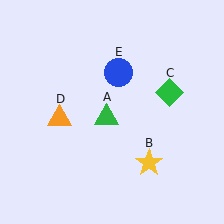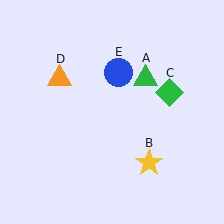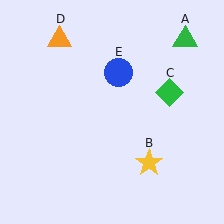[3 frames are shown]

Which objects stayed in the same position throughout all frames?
Yellow star (object B) and green diamond (object C) and blue circle (object E) remained stationary.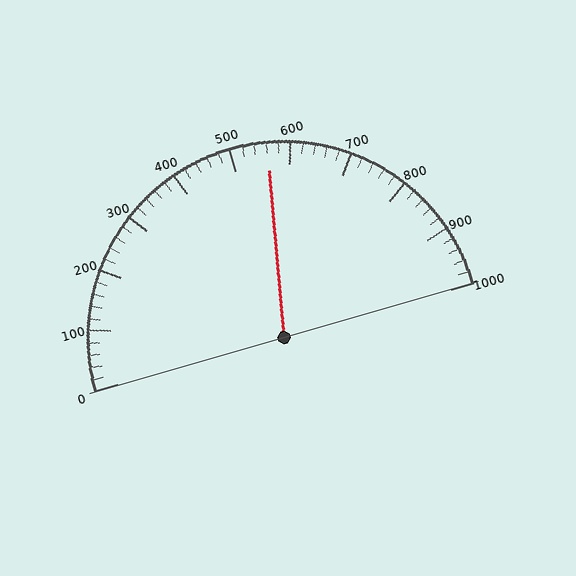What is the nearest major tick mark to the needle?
The nearest major tick mark is 600.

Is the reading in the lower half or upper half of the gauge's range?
The reading is in the upper half of the range (0 to 1000).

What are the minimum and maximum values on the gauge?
The gauge ranges from 0 to 1000.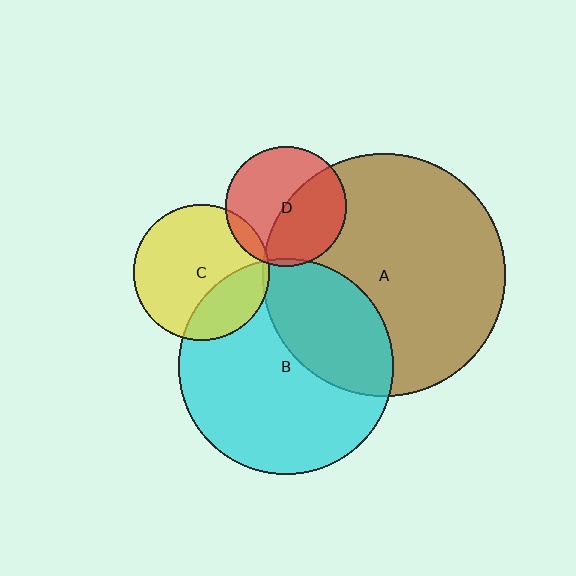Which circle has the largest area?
Circle A (brown).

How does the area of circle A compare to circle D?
Approximately 4.1 times.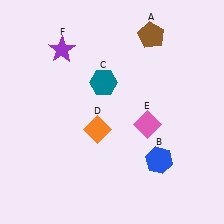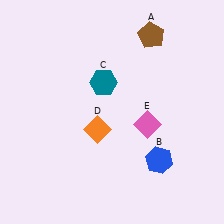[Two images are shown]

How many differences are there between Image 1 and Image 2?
There is 1 difference between the two images.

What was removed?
The purple star (F) was removed in Image 2.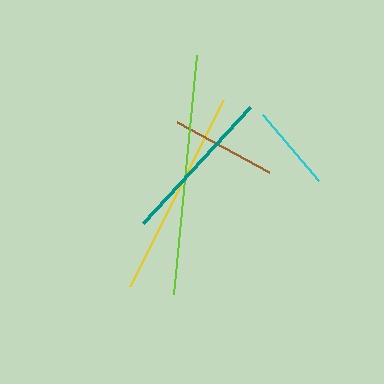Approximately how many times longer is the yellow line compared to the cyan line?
The yellow line is approximately 2.4 times the length of the cyan line.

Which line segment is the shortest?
The cyan line is the shortest at approximately 86 pixels.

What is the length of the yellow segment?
The yellow segment is approximately 208 pixels long.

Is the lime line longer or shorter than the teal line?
The lime line is longer than the teal line.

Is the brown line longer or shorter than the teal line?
The teal line is longer than the brown line.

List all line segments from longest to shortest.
From longest to shortest: lime, yellow, teal, brown, cyan.